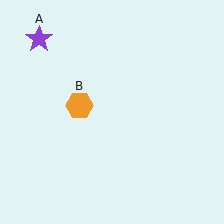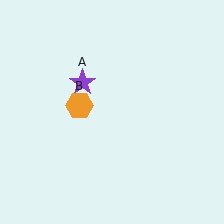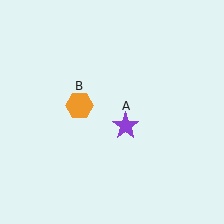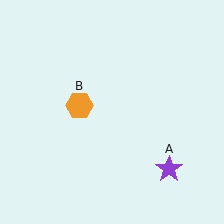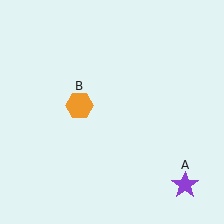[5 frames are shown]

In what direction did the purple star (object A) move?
The purple star (object A) moved down and to the right.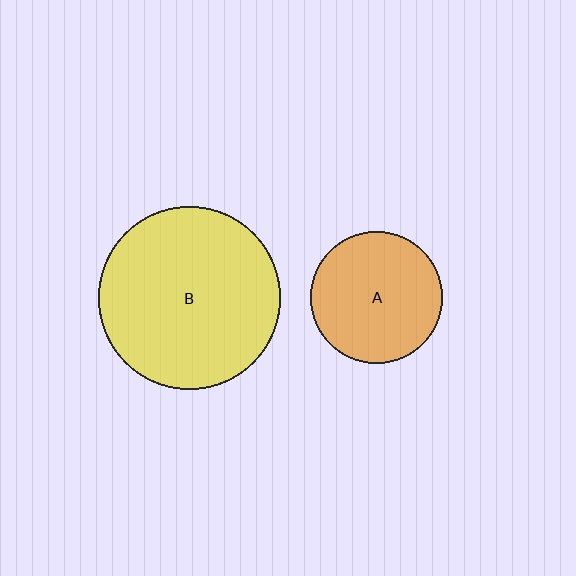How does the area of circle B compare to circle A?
Approximately 1.9 times.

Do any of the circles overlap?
No, none of the circles overlap.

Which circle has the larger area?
Circle B (yellow).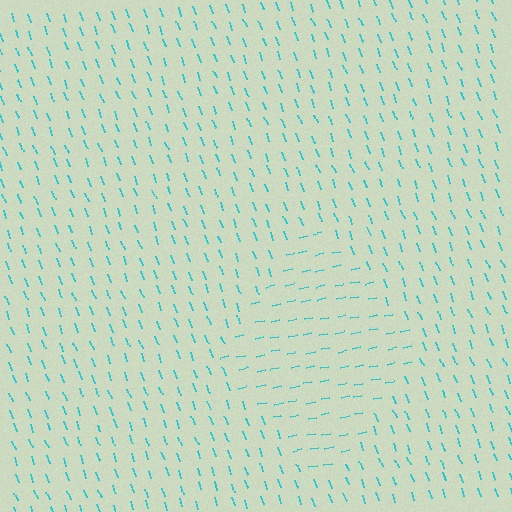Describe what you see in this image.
The image is filled with small cyan line segments. A diamond region in the image has lines oriented differently from the surrounding lines, creating a visible texture boundary.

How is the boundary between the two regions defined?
The boundary is defined purely by a change in line orientation (approximately 81 degrees difference). All lines are the same color and thickness.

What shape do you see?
I see a diamond.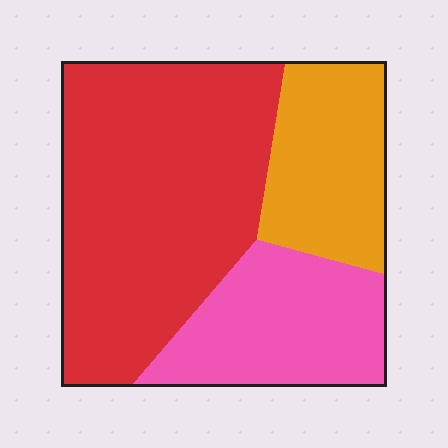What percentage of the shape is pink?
Pink covers 25% of the shape.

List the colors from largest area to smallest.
From largest to smallest: red, pink, orange.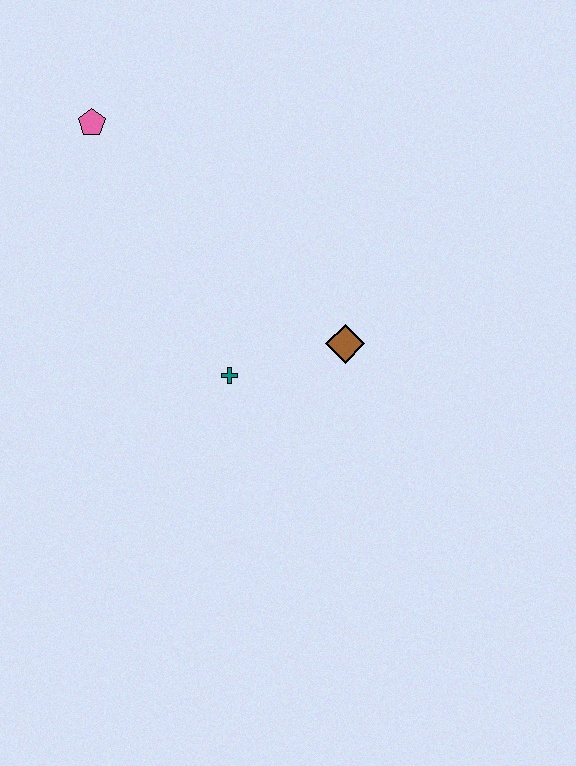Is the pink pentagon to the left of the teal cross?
Yes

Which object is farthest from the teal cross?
The pink pentagon is farthest from the teal cross.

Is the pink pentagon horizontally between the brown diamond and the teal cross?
No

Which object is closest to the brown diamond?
The teal cross is closest to the brown diamond.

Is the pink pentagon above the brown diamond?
Yes